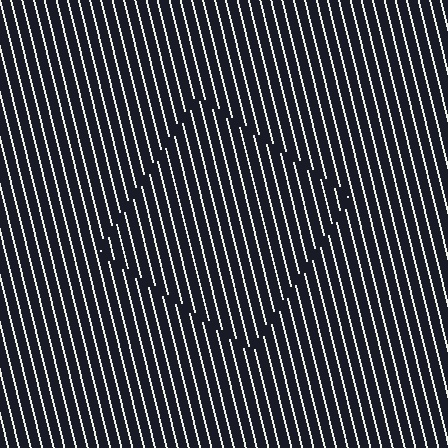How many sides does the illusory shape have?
4 sides — the line-ends trace a square.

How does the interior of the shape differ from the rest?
The interior of the shape contains the same grating, shifted by half a period — the contour is defined by the phase discontinuity where line-ends from the inner and outer gratings abut.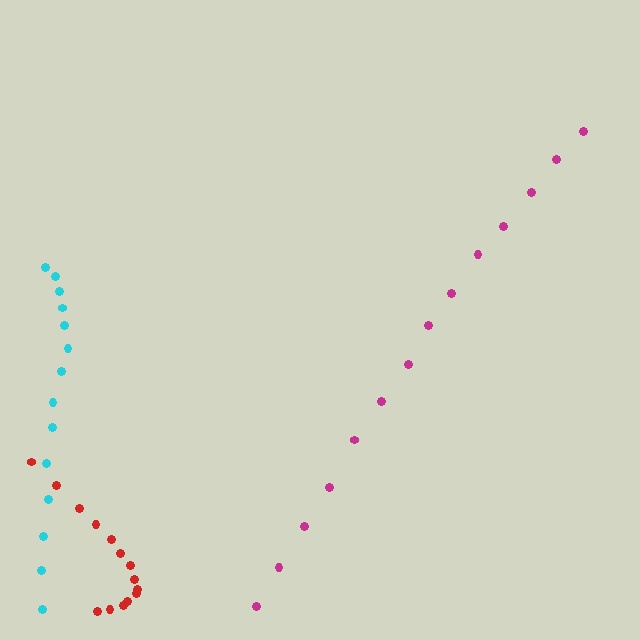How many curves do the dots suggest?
There are 3 distinct paths.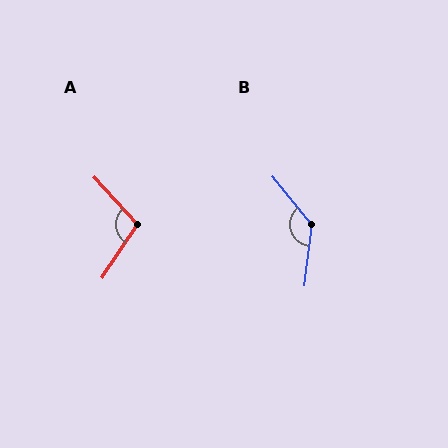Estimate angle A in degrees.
Approximately 103 degrees.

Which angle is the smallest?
A, at approximately 103 degrees.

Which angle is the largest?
B, at approximately 134 degrees.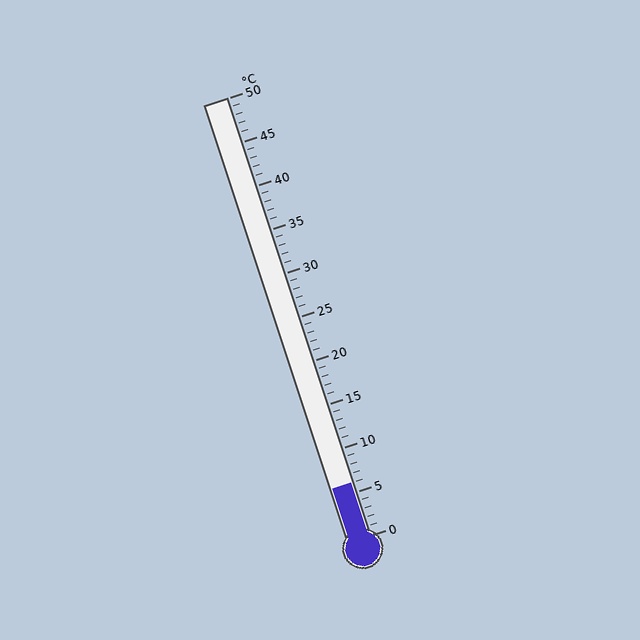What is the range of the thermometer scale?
The thermometer scale ranges from 0°C to 50°C.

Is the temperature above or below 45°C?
The temperature is below 45°C.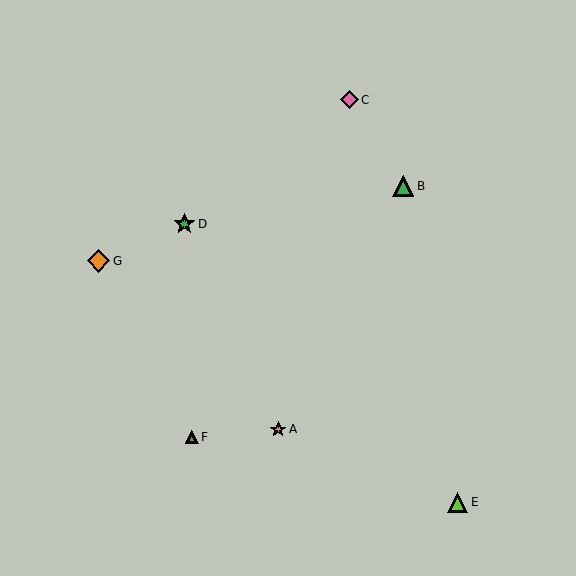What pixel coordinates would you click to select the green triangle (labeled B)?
Click at (403, 186) to select the green triangle B.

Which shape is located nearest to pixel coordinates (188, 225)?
The green star (labeled D) at (184, 224) is nearest to that location.